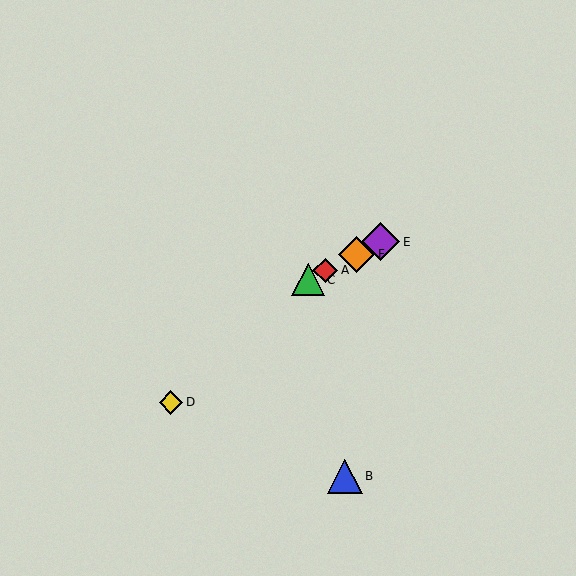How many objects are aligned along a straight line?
4 objects (A, C, E, F) are aligned along a straight line.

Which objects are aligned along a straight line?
Objects A, C, E, F are aligned along a straight line.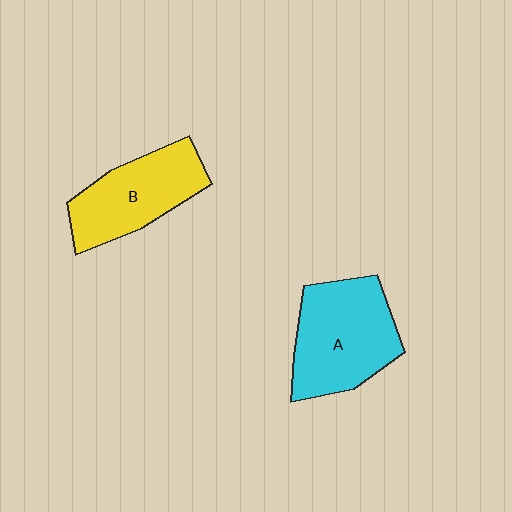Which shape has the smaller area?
Shape B (yellow).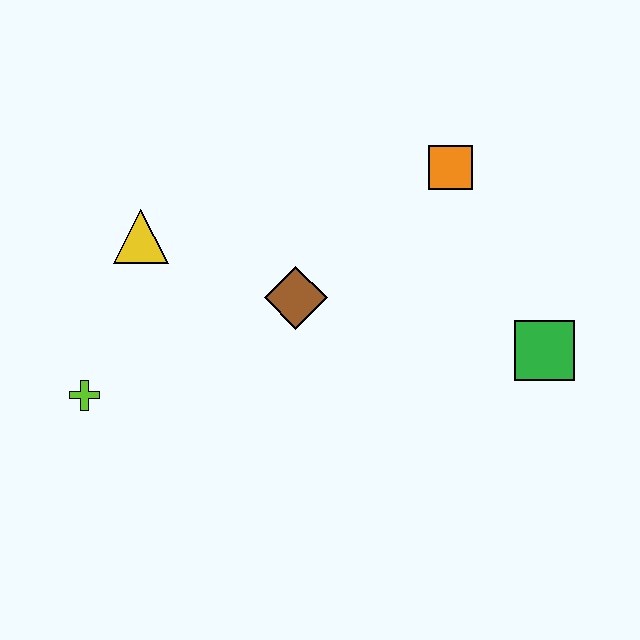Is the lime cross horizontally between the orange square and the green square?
No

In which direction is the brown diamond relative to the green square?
The brown diamond is to the left of the green square.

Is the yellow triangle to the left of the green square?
Yes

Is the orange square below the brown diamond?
No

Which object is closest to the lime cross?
The yellow triangle is closest to the lime cross.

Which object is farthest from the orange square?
The lime cross is farthest from the orange square.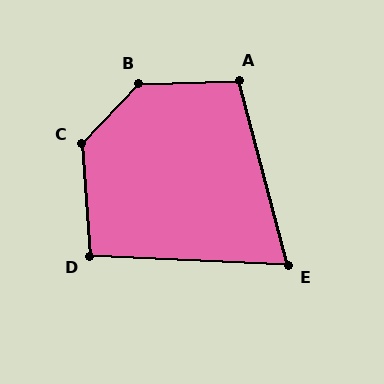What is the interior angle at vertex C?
Approximately 132 degrees (obtuse).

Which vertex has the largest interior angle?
B, at approximately 135 degrees.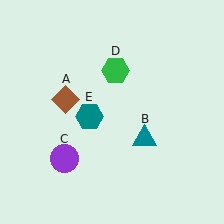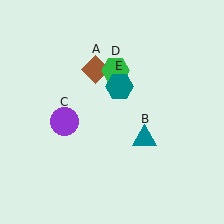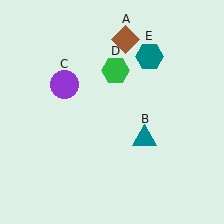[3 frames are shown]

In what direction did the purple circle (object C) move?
The purple circle (object C) moved up.